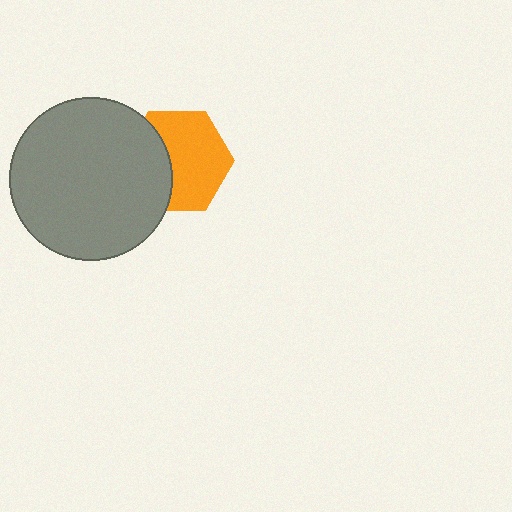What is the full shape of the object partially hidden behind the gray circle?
The partially hidden object is an orange hexagon.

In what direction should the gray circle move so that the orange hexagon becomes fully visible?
The gray circle should move left. That is the shortest direction to clear the overlap and leave the orange hexagon fully visible.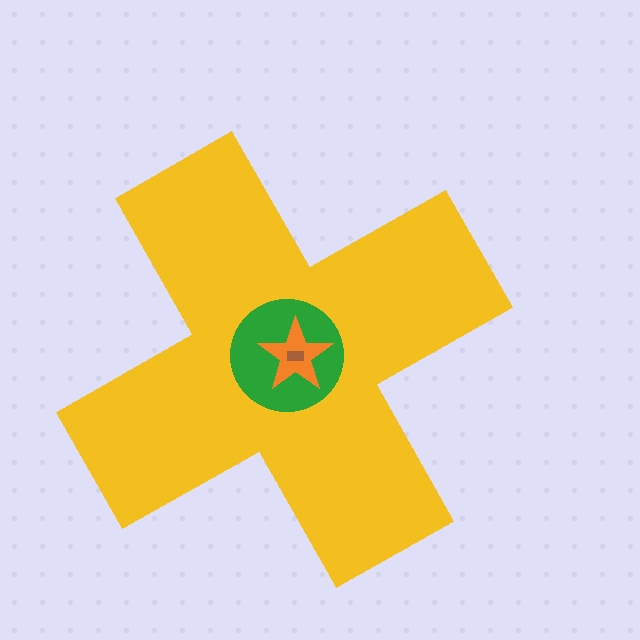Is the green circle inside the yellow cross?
Yes.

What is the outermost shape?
The yellow cross.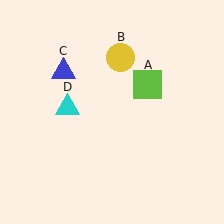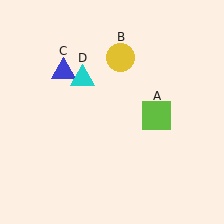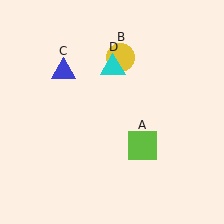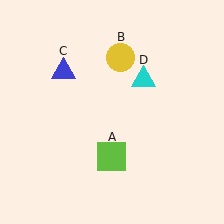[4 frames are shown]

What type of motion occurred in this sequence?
The lime square (object A), cyan triangle (object D) rotated clockwise around the center of the scene.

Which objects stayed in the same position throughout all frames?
Yellow circle (object B) and blue triangle (object C) remained stationary.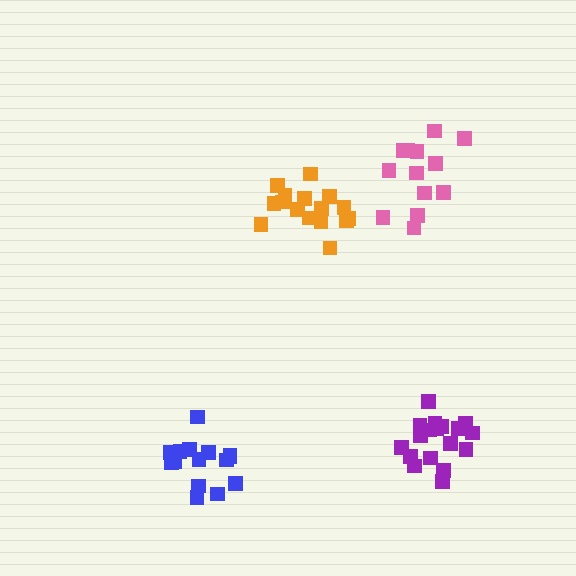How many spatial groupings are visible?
There are 4 spatial groupings.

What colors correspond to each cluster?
The clusters are colored: orange, blue, pink, purple.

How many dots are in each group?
Group 1: 16 dots, Group 2: 15 dots, Group 3: 13 dots, Group 4: 18 dots (62 total).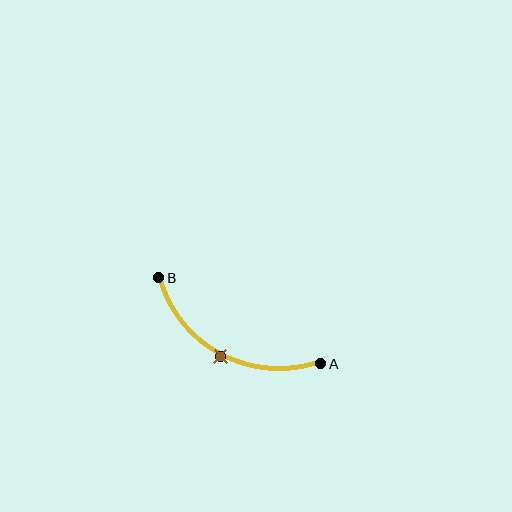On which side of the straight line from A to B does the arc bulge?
The arc bulges below the straight line connecting A and B.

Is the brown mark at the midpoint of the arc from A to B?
Yes. The brown mark lies on the arc at equal arc-length from both A and B — it is the arc midpoint.